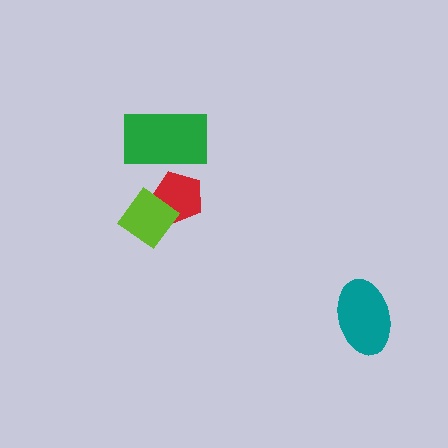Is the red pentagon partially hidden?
Yes, it is partially covered by another shape.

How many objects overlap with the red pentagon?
2 objects overlap with the red pentagon.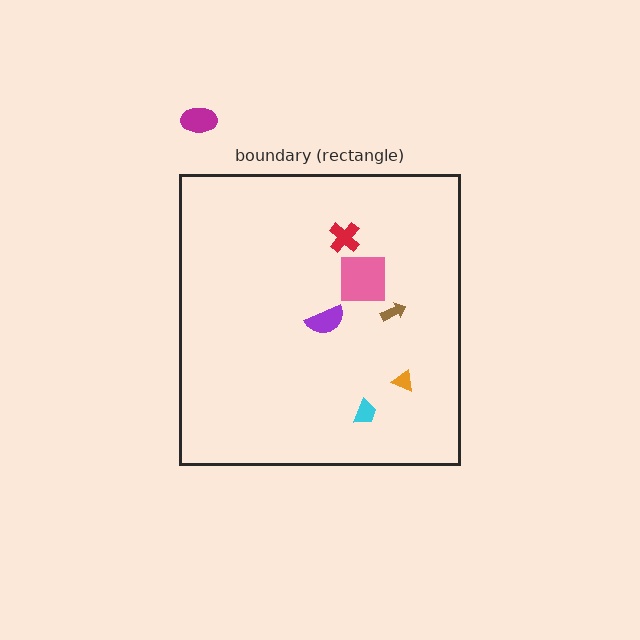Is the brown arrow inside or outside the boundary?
Inside.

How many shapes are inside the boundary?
6 inside, 1 outside.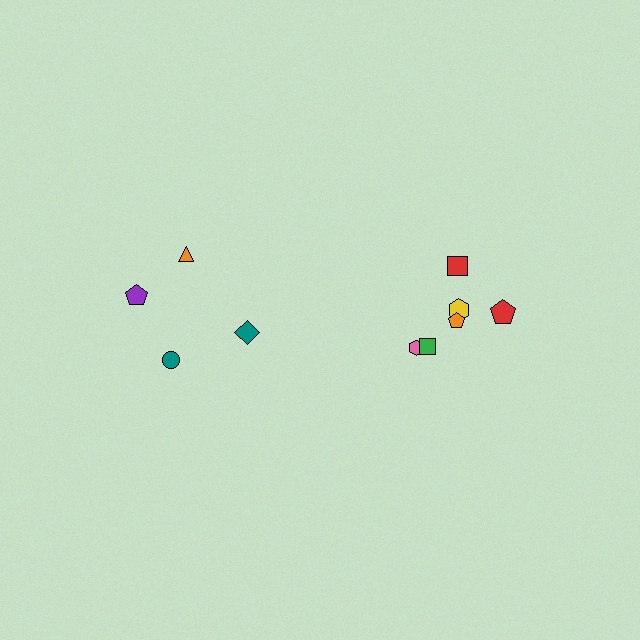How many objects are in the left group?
There are 4 objects.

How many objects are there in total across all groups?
There are 10 objects.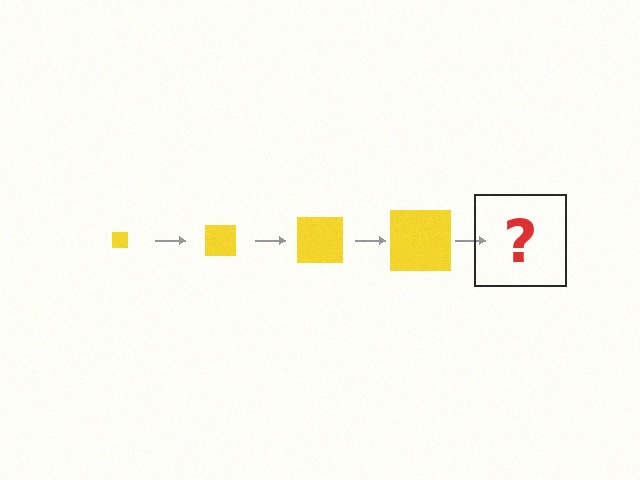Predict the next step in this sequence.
The next step is a yellow square, larger than the previous one.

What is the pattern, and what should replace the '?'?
The pattern is that the square gets progressively larger each step. The '?' should be a yellow square, larger than the previous one.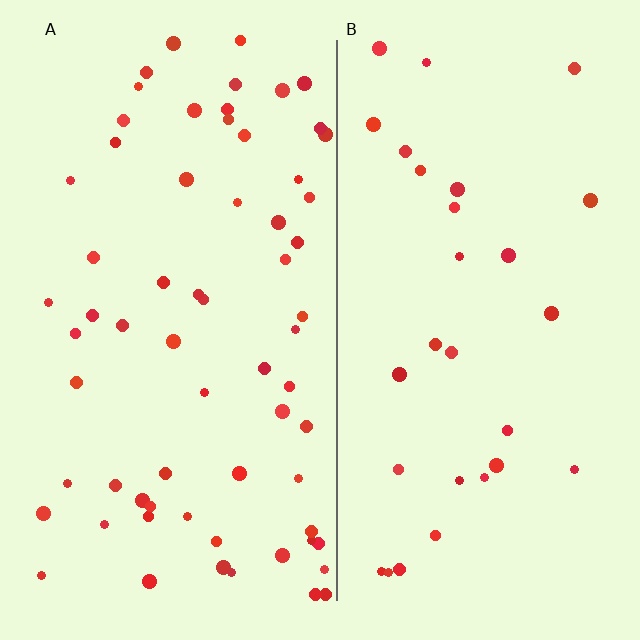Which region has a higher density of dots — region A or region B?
A (the left).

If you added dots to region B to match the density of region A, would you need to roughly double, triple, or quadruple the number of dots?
Approximately double.